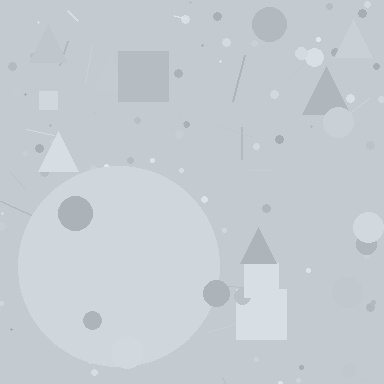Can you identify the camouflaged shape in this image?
The camouflaged shape is a circle.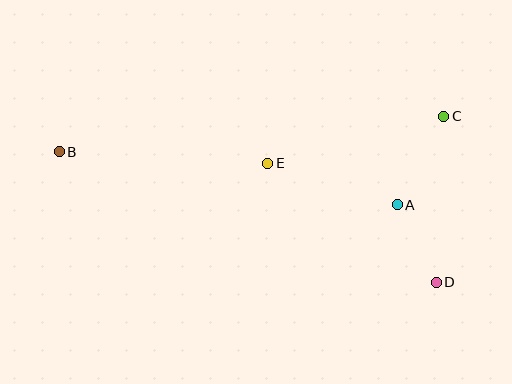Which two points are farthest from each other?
Points B and D are farthest from each other.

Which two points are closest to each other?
Points A and D are closest to each other.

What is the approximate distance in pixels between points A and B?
The distance between A and B is approximately 342 pixels.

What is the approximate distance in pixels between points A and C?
The distance between A and C is approximately 100 pixels.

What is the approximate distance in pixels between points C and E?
The distance between C and E is approximately 182 pixels.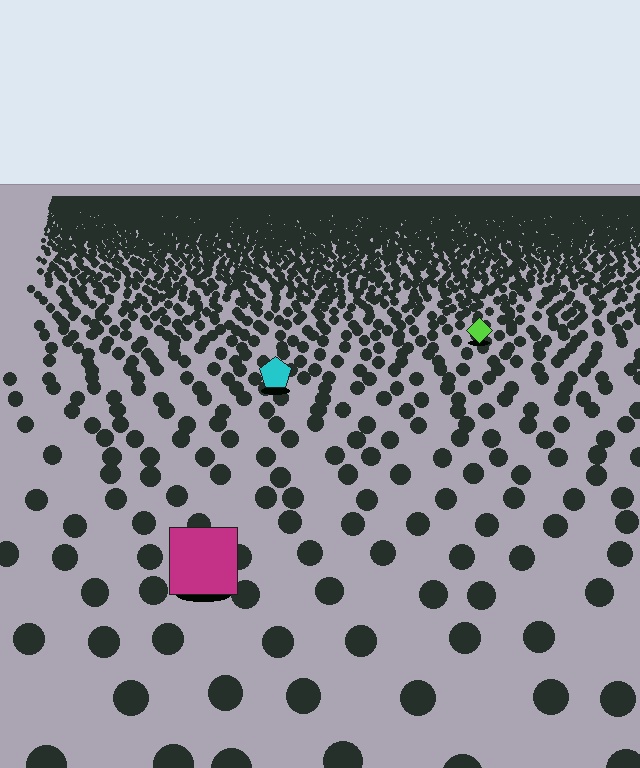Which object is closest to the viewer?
The magenta square is closest. The texture marks near it are larger and more spread out.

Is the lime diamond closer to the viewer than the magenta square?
No. The magenta square is closer — you can tell from the texture gradient: the ground texture is coarser near it.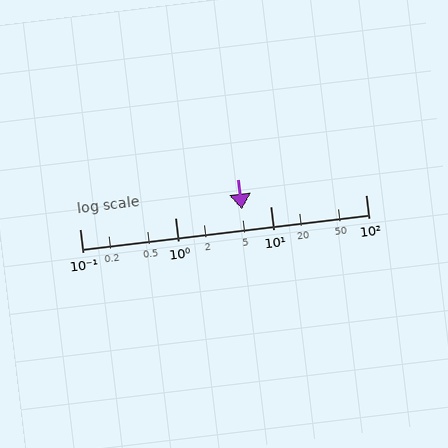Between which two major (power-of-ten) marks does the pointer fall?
The pointer is between 1 and 10.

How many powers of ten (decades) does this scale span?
The scale spans 3 decades, from 0.1 to 100.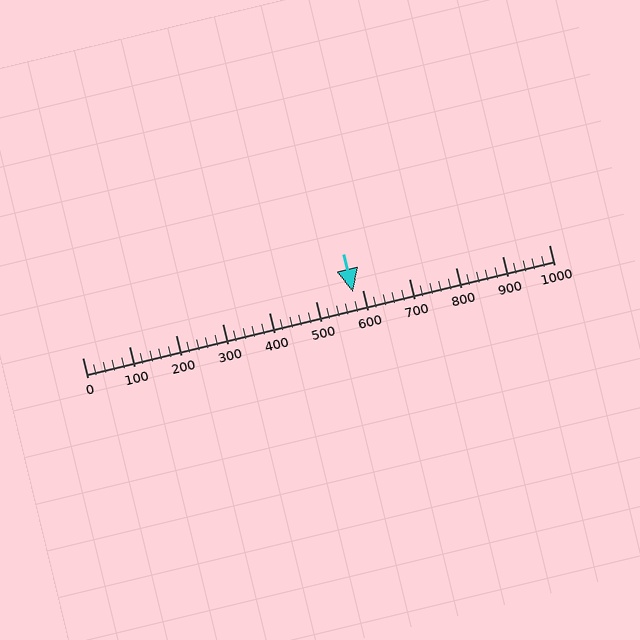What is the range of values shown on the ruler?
The ruler shows values from 0 to 1000.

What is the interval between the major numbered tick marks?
The major tick marks are spaced 100 units apart.